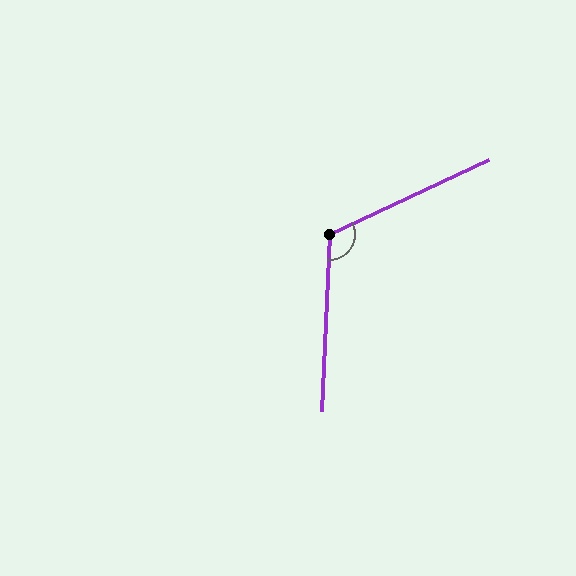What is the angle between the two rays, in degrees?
Approximately 118 degrees.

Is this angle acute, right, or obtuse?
It is obtuse.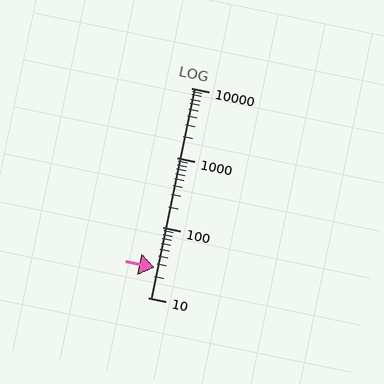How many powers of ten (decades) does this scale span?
The scale spans 3 decades, from 10 to 10000.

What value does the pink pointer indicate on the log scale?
The pointer indicates approximately 27.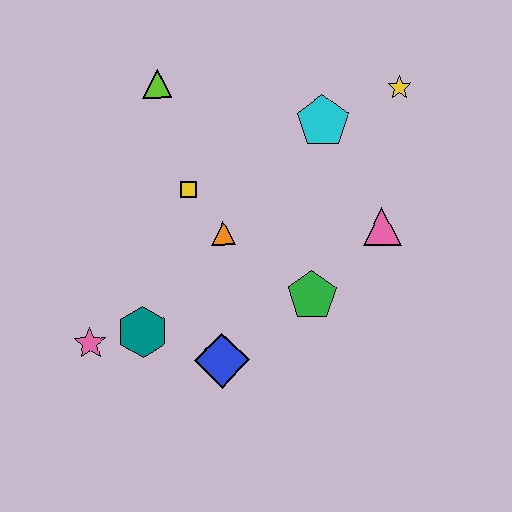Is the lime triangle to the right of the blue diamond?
No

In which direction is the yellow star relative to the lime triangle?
The yellow star is to the right of the lime triangle.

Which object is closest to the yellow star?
The cyan pentagon is closest to the yellow star.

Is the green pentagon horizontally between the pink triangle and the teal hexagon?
Yes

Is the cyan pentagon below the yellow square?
No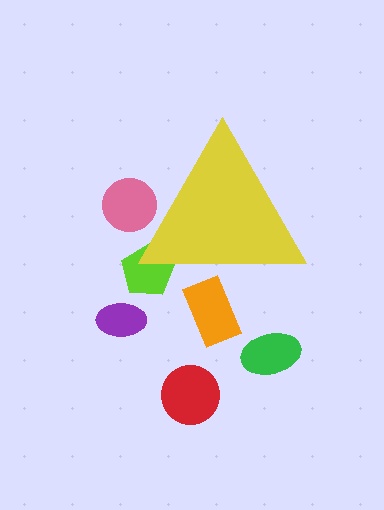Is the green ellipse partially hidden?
No, the green ellipse is fully visible.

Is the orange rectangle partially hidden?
Yes, the orange rectangle is partially hidden behind the yellow triangle.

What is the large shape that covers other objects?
A yellow triangle.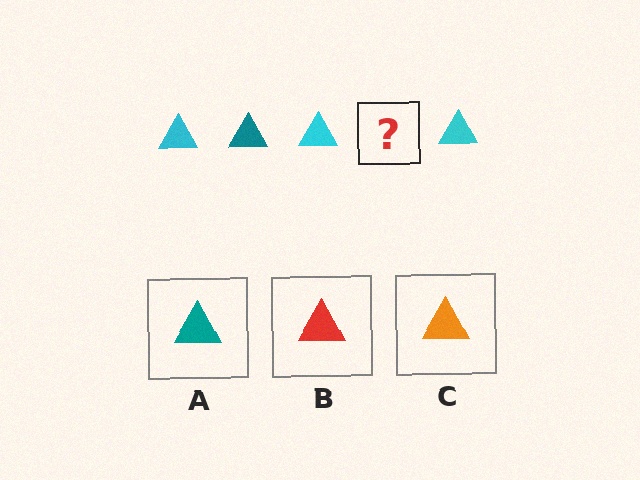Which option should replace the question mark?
Option A.